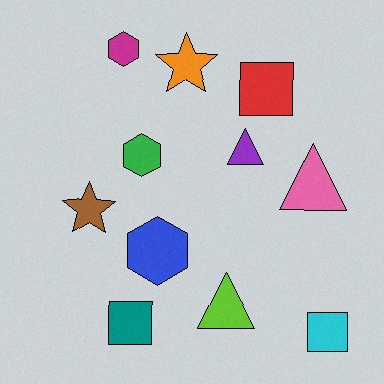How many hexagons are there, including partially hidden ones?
There are 3 hexagons.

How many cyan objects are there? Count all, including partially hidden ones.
There is 1 cyan object.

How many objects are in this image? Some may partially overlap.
There are 11 objects.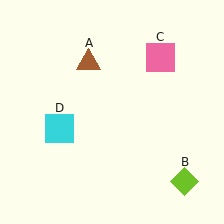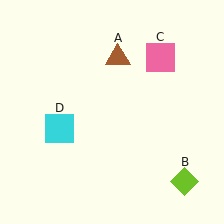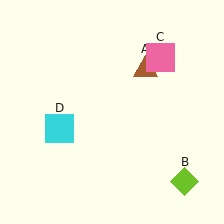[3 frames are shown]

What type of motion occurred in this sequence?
The brown triangle (object A) rotated clockwise around the center of the scene.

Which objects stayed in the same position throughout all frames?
Lime diamond (object B) and pink square (object C) and cyan square (object D) remained stationary.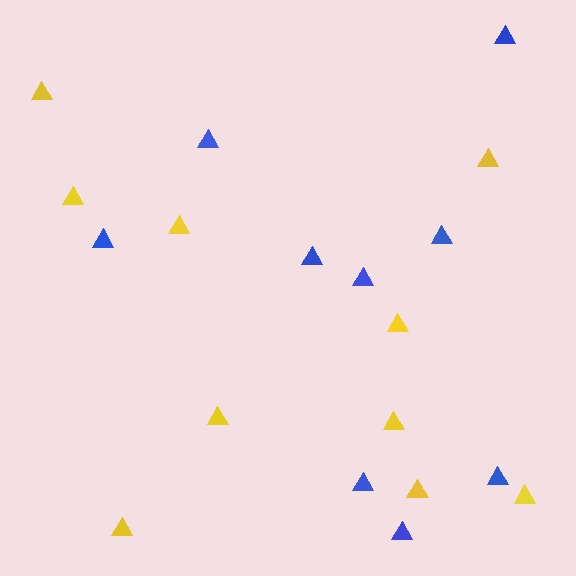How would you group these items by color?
There are 2 groups: one group of yellow triangles (10) and one group of blue triangles (9).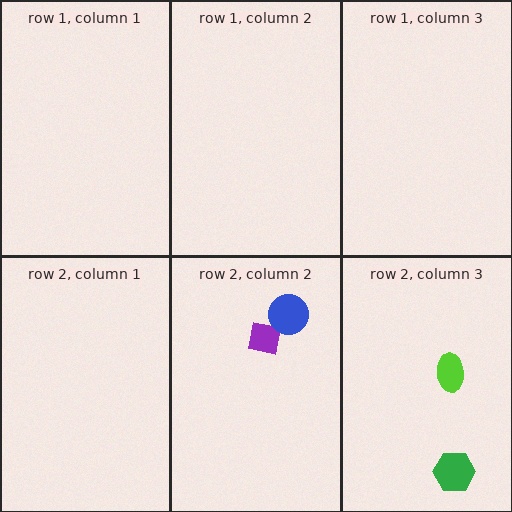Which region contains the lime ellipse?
The row 2, column 3 region.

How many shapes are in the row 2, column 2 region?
2.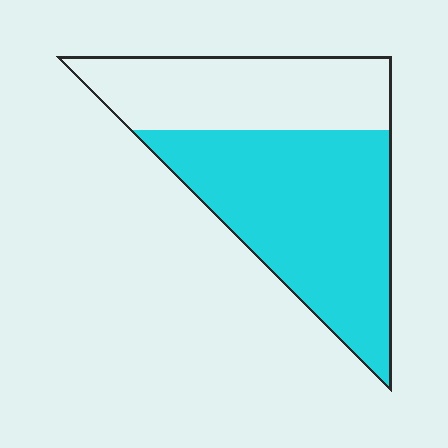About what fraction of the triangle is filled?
About three fifths (3/5).